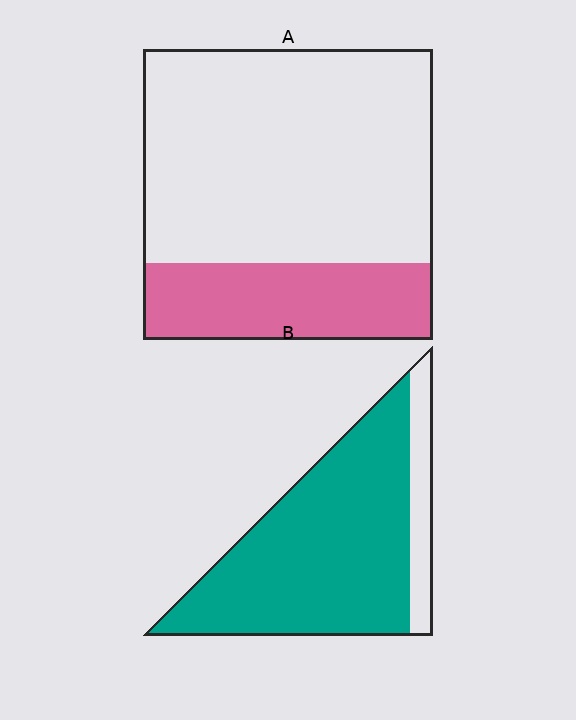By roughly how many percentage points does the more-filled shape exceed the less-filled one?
By roughly 60 percentage points (B over A).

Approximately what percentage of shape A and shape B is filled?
A is approximately 25% and B is approximately 85%.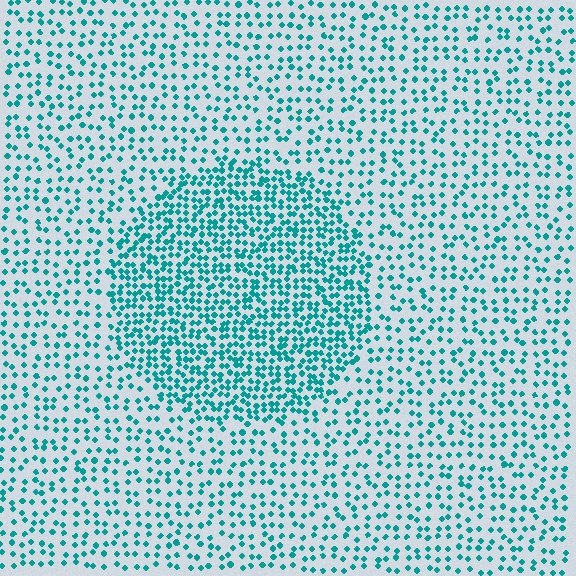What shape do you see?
I see a circle.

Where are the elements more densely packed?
The elements are more densely packed inside the circle boundary.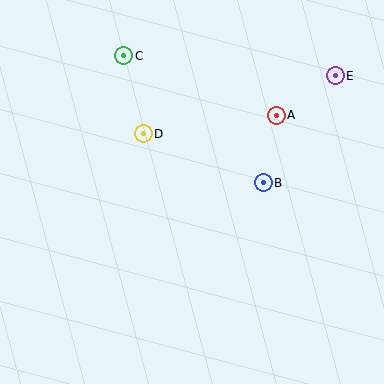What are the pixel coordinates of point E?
Point E is at (335, 76).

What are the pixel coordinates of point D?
Point D is at (143, 134).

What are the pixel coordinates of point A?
Point A is at (276, 115).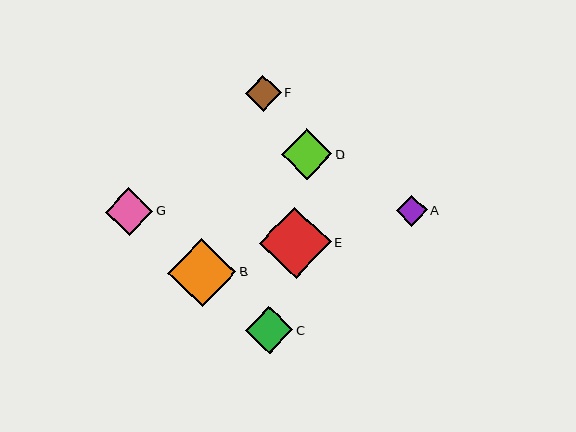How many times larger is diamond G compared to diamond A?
Diamond G is approximately 1.6 times the size of diamond A.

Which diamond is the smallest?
Diamond A is the smallest with a size of approximately 31 pixels.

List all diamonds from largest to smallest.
From largest to smallest: E, B, D, G, C, F, A.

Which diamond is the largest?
Diamond E is the largest with a size of approximately 72 pixels.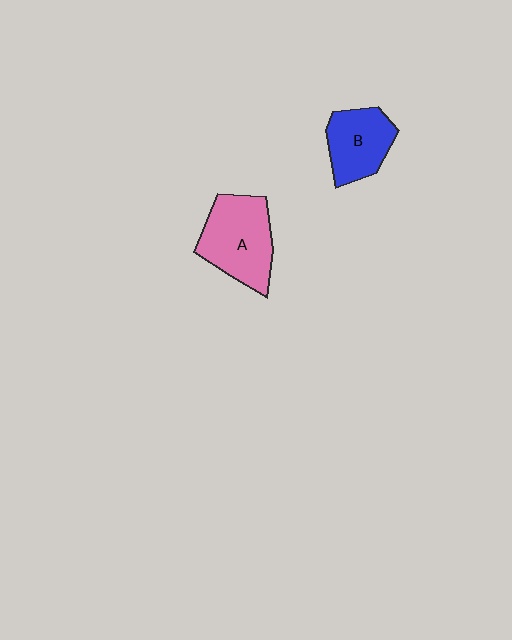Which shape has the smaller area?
Shape B (blue).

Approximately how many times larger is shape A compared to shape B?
Approximately 1.3 times.